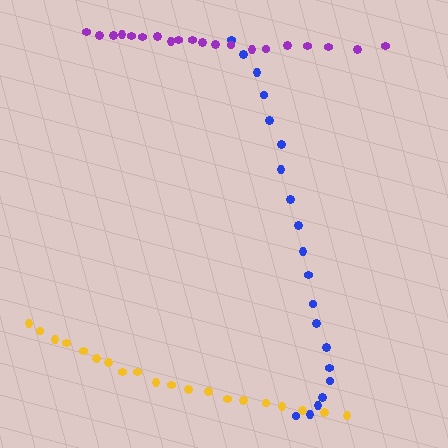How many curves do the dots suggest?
There are 3 distinct paths.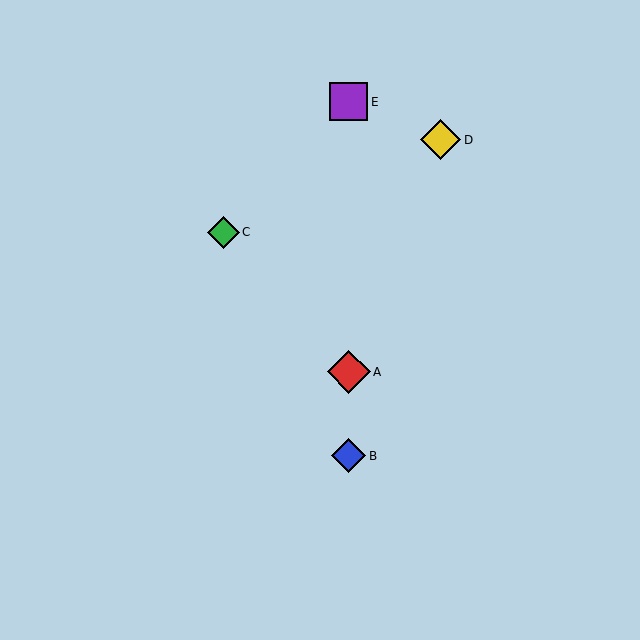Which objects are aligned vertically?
Objects A, B, E are aligned vertically.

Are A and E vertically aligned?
Yes, both are at x≈349.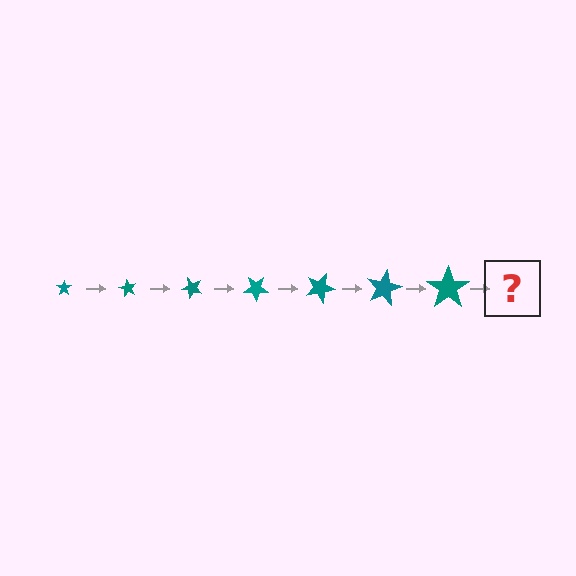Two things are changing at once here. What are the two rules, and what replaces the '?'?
The two rules are that the star grows larger each step and it rotates 60 degrees each step. The '?' should be a star, larger than the previous one and rotated 420 degrees from the start.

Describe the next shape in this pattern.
It should be a star, larger than the previous one and rotated 420 degrees from the start.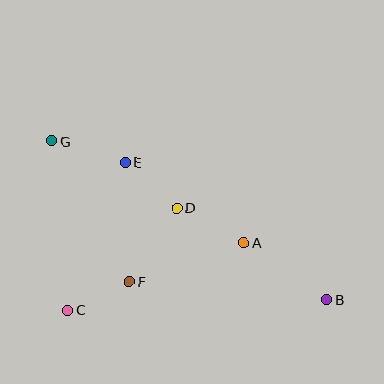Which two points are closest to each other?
Points C and F are closest to each other.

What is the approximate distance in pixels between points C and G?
The distance between C and G is approximately 170 pixels.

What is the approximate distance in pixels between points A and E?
The distance between A and E is approximately 143 pixels.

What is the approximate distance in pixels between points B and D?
The distance between B and D is approximately 176 pixels.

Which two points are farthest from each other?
Points B and G are farthest from each other.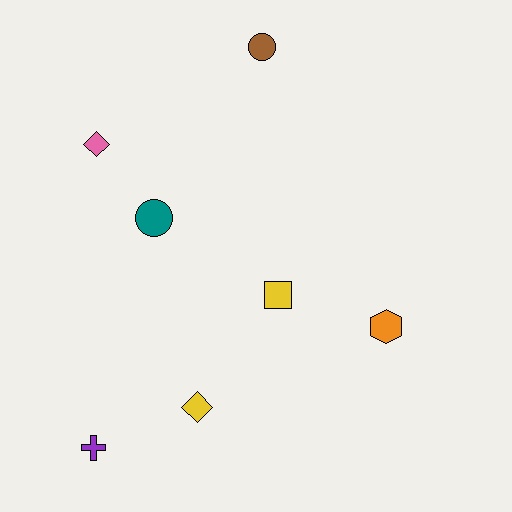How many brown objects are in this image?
There is 1 brown object.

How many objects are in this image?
There are 7 objects.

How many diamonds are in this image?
There are 2 diamonds.